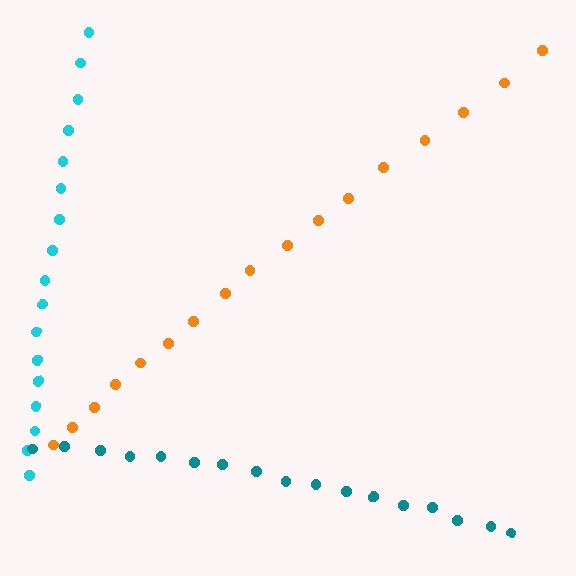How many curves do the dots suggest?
There are 3 distinct paths.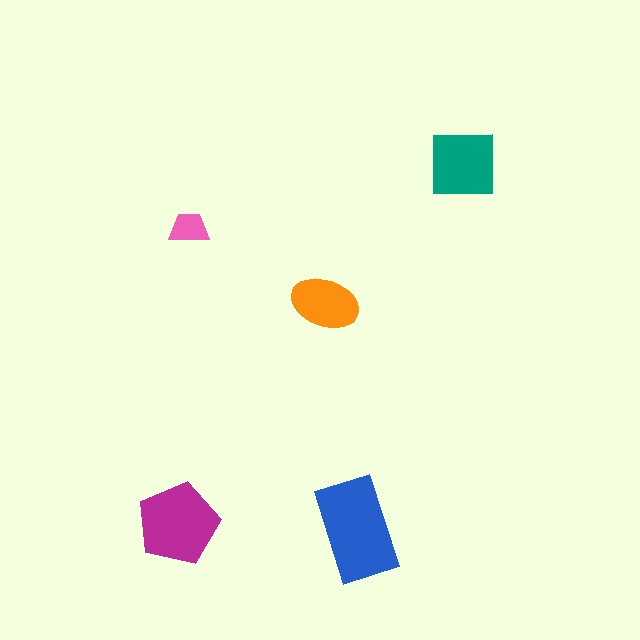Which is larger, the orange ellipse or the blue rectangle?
The blue rectangle.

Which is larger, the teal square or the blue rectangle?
The blue rectangle.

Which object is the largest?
The blue rectangle.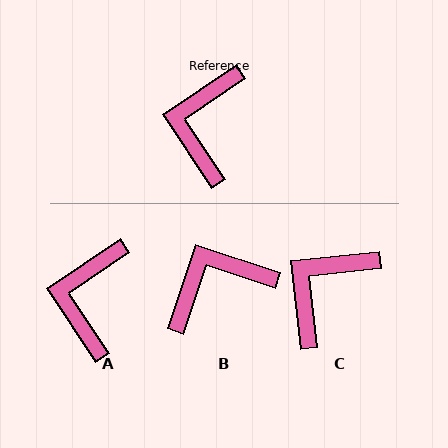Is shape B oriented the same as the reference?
No, it is off by about 52 degrees.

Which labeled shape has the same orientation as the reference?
A.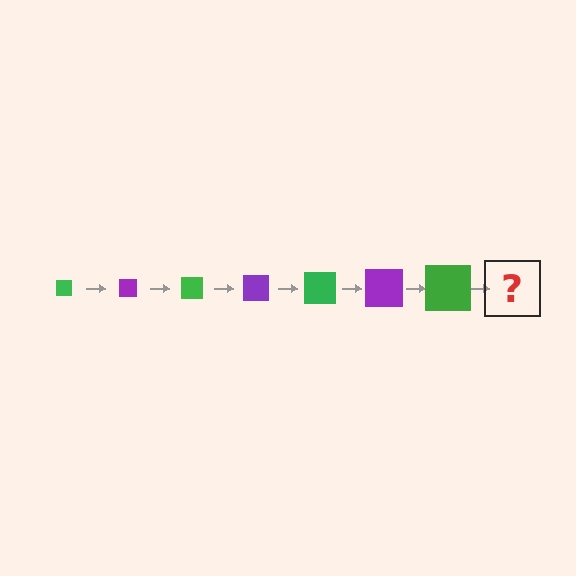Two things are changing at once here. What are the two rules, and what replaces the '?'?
The two rules are that the square grows larger each step and the color cycles through green and purple. The '?' should be a purple square, larger than the previous one.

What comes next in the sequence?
The next element should be a purple square, larger than the previous one.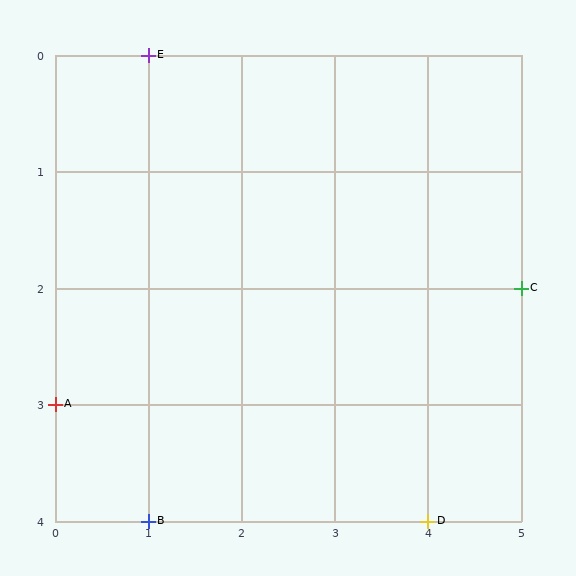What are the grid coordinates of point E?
Point E is at grid coordinates (1, 0).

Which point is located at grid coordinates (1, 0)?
Point E is at (1, 0).